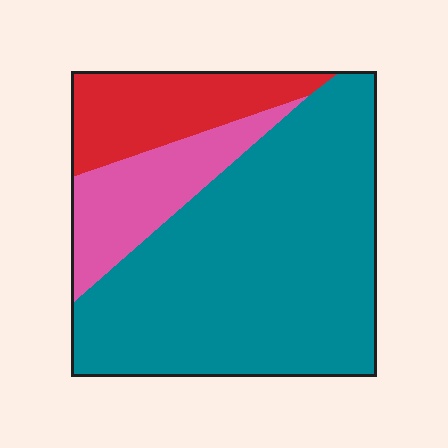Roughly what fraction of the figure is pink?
Pink takes up less than a quarter of the figure.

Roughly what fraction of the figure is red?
Red takes up about one sixth (1/6) of the figure.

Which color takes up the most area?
Teal, at roughly 65%.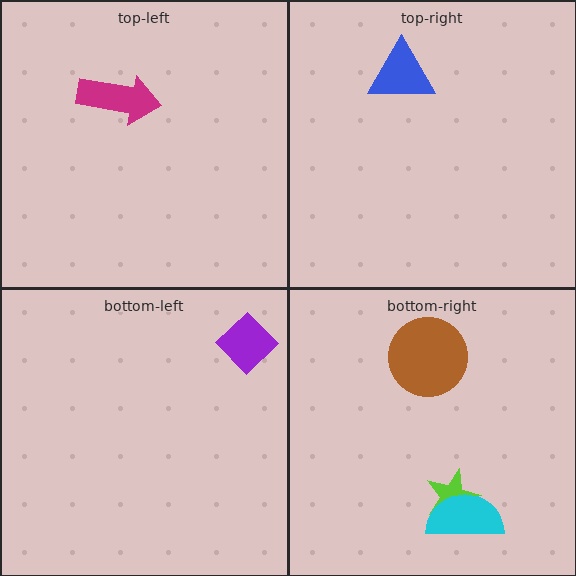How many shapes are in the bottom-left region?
1.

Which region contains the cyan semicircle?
The bottom-right region.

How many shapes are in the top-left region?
1.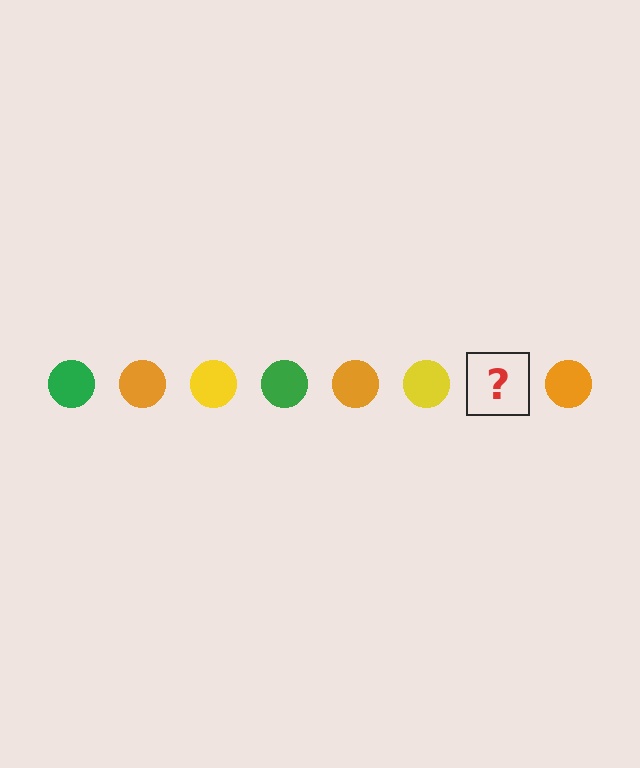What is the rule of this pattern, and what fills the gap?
The rule is that the pattern cycles through green, orange, yellow circles. The gap should be filled with a green circle.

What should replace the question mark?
The question mark should be replaced with a green circle.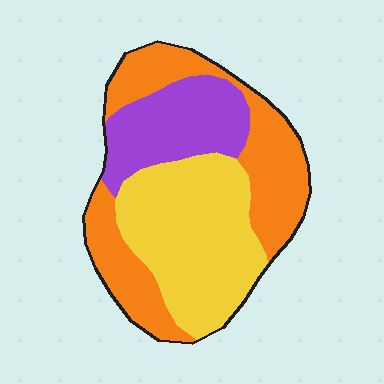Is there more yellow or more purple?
Yellow.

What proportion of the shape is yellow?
Yellow covers roughly 40% of the shape.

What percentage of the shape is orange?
Orange takes up between a third and a half of the shape.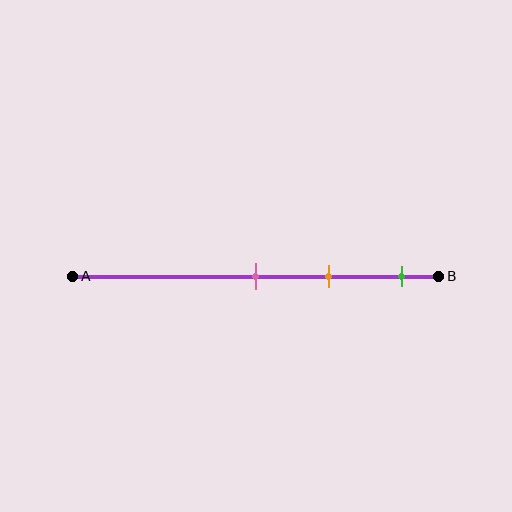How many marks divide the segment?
There are 3 marks dividing the segment.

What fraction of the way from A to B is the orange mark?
The orange mark is approximately 70% (0.7) of the way from A to B.